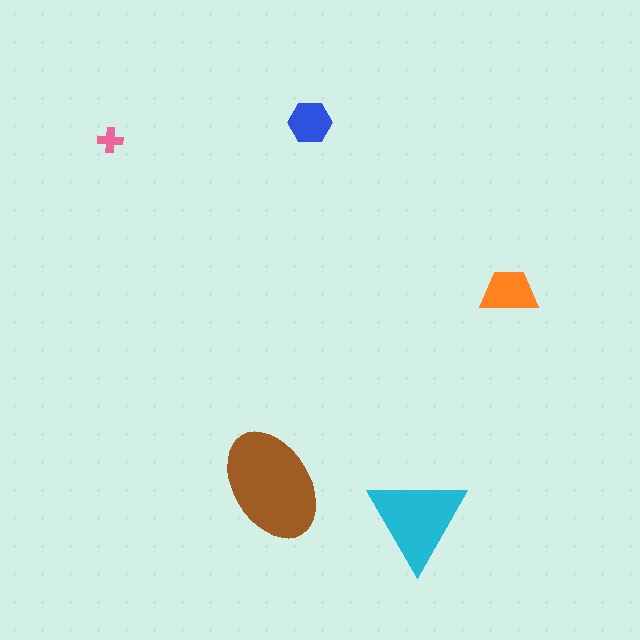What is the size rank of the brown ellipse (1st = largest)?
1st.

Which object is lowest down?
The cyan triangle is bottommost.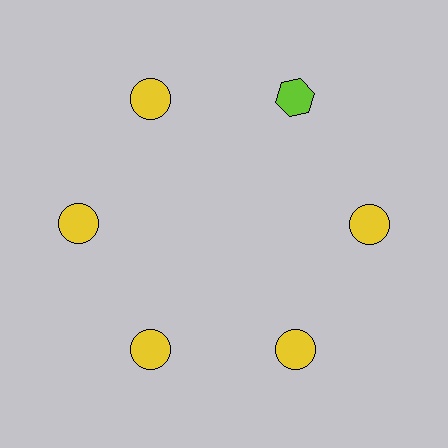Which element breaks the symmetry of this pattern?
The lime hexagon at roughly the 1 o'clock position breaks the symmetry. All other shapes are yellow circles.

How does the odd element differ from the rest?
It differs in both color (lime instead of yellow) and shape (hexagon instead of circle).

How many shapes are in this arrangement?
There are 6 shapes arranged in a ring pattern.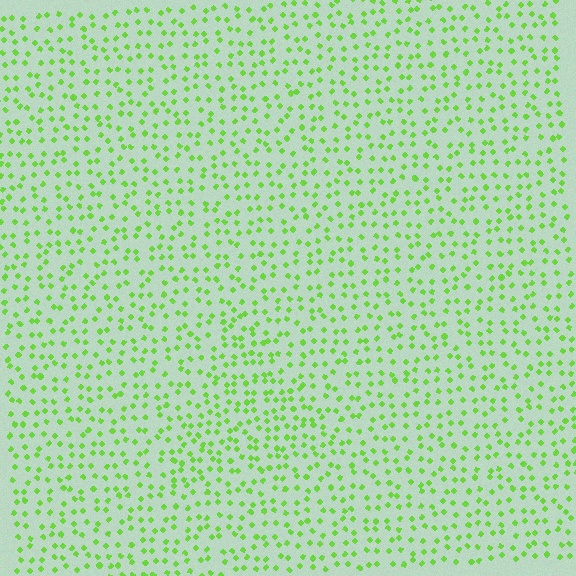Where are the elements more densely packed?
The elements are more densely packed inside the triangle boundary.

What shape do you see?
I see a triangle.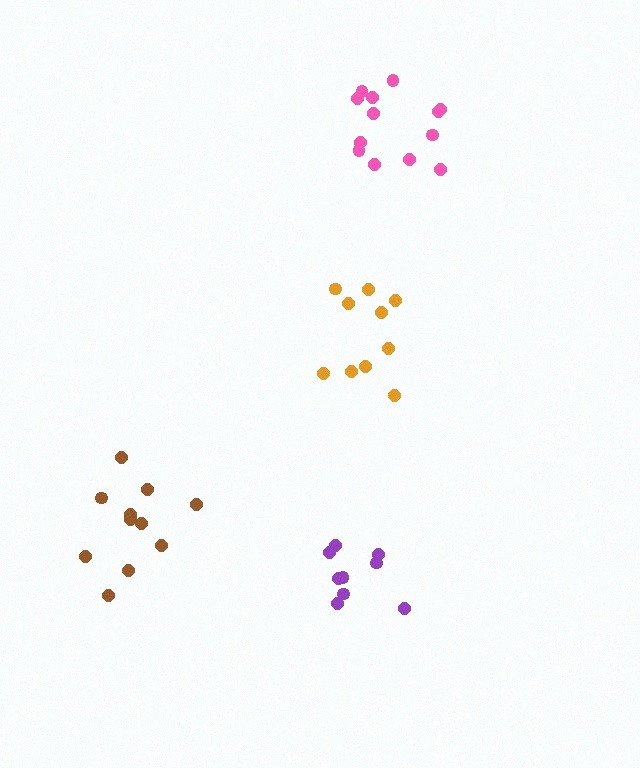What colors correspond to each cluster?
The clusters are colored: orange, brown, pink, purple.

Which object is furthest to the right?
The pink cluster is rightmost.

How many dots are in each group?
Group 1: 10 dots, Group 2: 11 dots, Group 3: 13 dots, Group 4: 9 dots (43 total).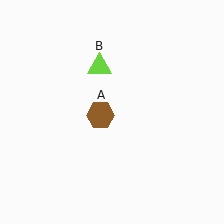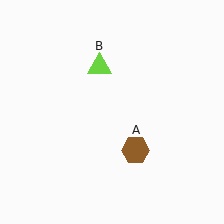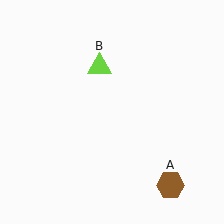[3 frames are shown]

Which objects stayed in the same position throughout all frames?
Lime triangle (object B) remained stationary.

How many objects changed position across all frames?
1 object changed position: brown hexagon (object A).